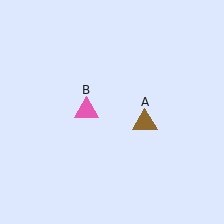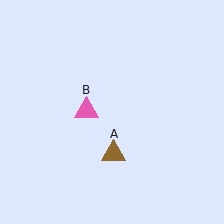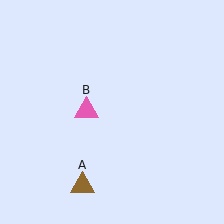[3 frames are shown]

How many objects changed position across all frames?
1 object changed position: brown triangle (object A).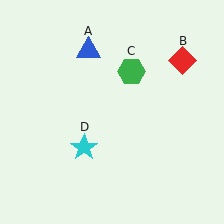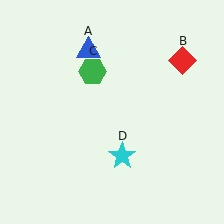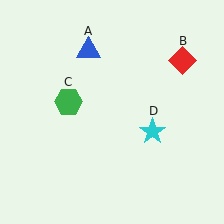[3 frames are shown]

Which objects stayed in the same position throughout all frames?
Blue triangle (object A) and red diamond (object B) remained stationary.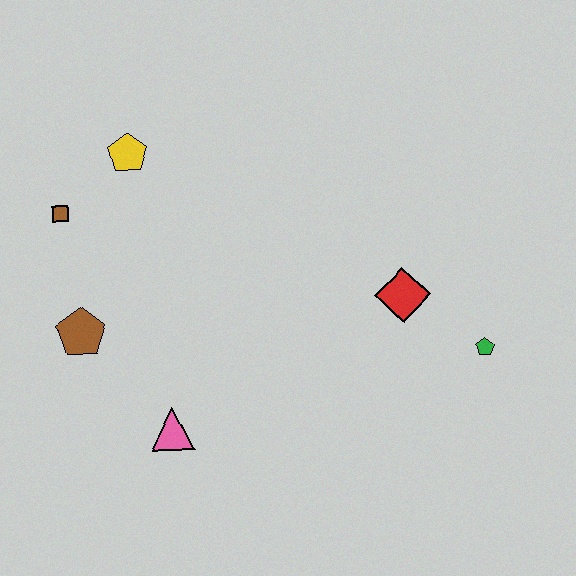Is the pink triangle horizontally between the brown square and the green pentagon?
Yes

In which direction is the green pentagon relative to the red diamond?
The green pentagon is to the right of the red diamond.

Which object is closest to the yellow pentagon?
The brown square is closest to the yellow pentagon.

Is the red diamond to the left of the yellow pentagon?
No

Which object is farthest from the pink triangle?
The green pentagon is farthest from the pink triangle.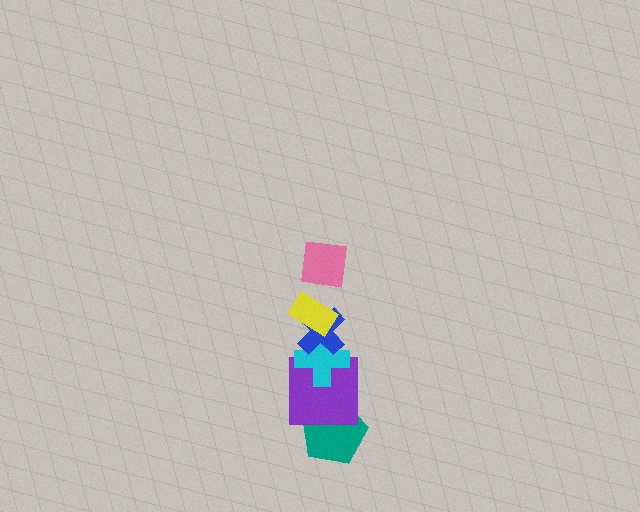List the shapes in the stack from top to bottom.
From top to bottom: the pink square, the yellow rectangle, the blue cross, the cyan cross, the purple square, the teal pentagon.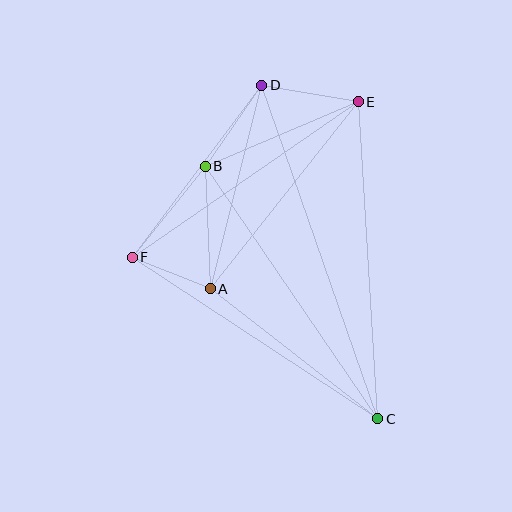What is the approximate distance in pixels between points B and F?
The distance between B and F is approximately 117 pixels.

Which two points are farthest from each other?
Points C and D are farthest from each other.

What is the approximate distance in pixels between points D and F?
The distance between D and F is approximately 215 pixels.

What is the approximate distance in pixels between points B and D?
The distance between B and D is approximately 99 pixels.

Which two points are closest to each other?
Points A and F are closest to each other.